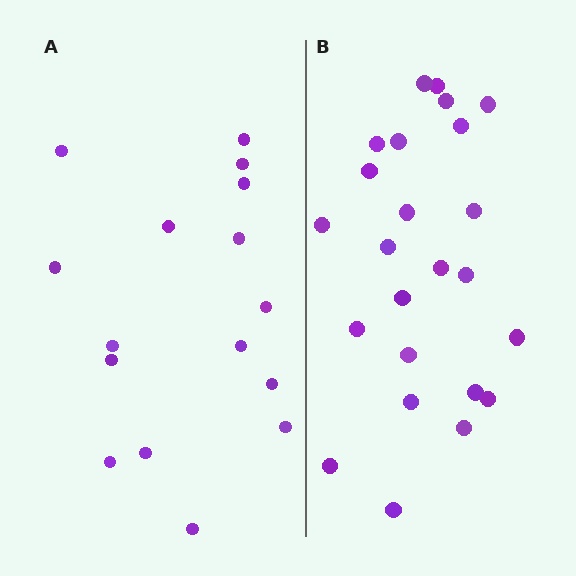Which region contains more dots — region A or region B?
Region B (the right region) has more dots.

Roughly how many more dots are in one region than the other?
Region B has roughly 8 or so more dots than region A.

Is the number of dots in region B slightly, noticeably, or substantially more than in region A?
Region B has substantially more. The ratio is roughly 1.5 to 1.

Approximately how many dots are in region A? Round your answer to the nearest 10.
About 20 dots. (The exact count is 16, which rounds to 20.)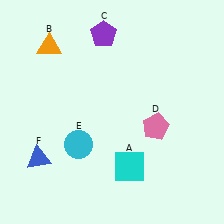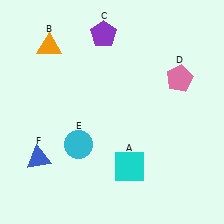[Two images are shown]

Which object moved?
The pink pentagon (D) moved up.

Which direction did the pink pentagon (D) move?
The pink pentagon (D) moved up.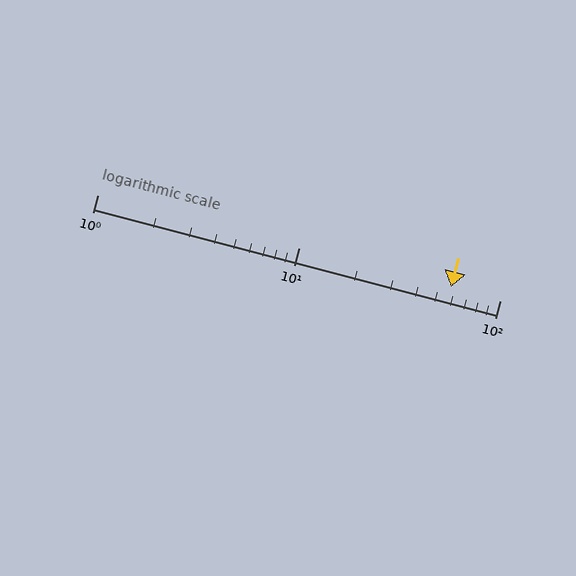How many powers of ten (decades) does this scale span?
The scale spans 2 decades, from 1 to 100.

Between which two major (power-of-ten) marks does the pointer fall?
The pointer is between 10 and 100.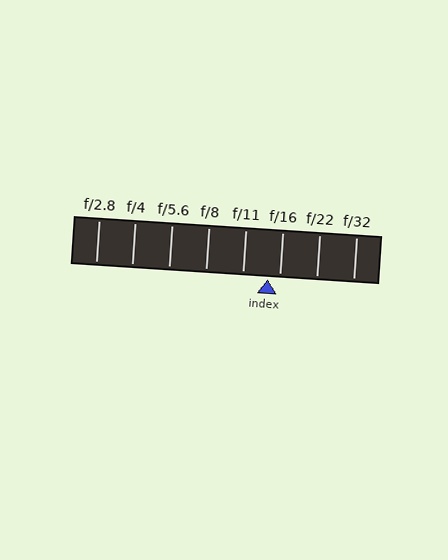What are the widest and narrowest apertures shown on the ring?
The widest aperture shown is f/2.8 and the narrowest is f/32.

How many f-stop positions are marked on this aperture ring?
There are 8 f-stop positions marked.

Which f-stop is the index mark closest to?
The index mark is closest to f/16.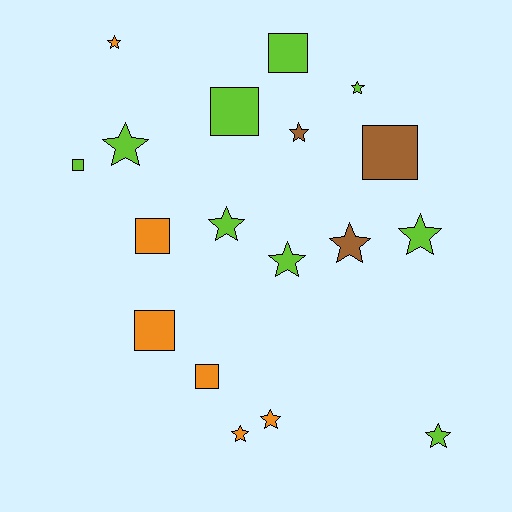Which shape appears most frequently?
Star, with 11 objects.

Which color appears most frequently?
Lime, with 9 objects.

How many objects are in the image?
There are 18 objects.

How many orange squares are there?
There are 3 orange squares.